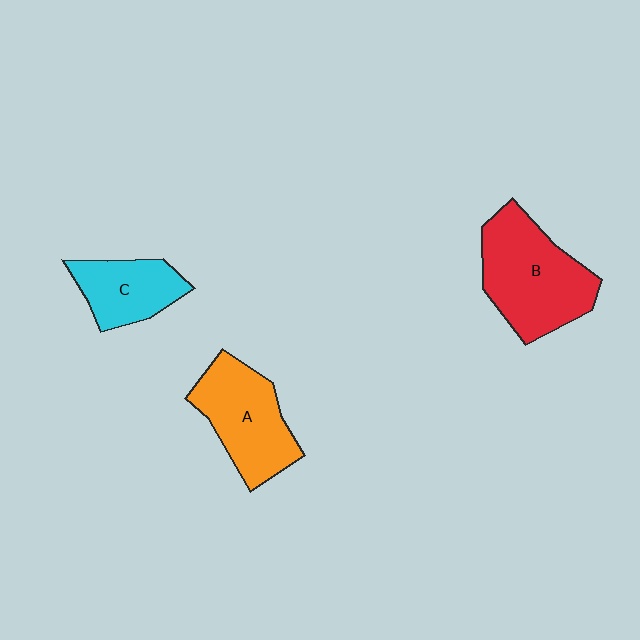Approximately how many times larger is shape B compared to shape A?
Approximately 1.2 times.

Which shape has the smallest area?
Shape C (cyan).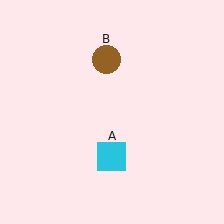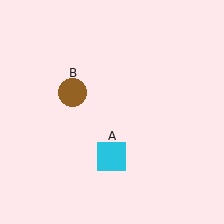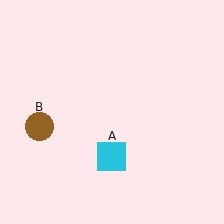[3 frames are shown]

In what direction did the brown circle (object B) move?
The brown circle (object B) moved down and to the left.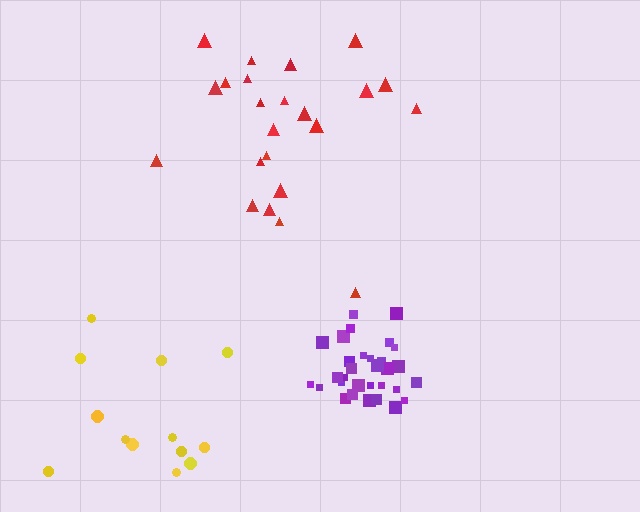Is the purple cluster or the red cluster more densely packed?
Purple.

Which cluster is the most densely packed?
Purple.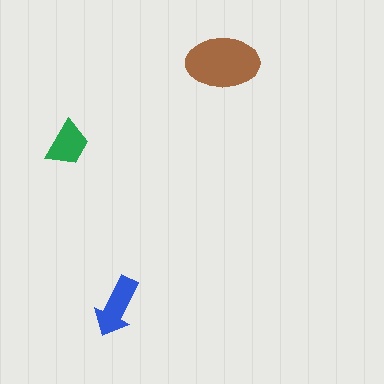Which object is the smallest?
The green trapezoid.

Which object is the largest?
The brown ellipse.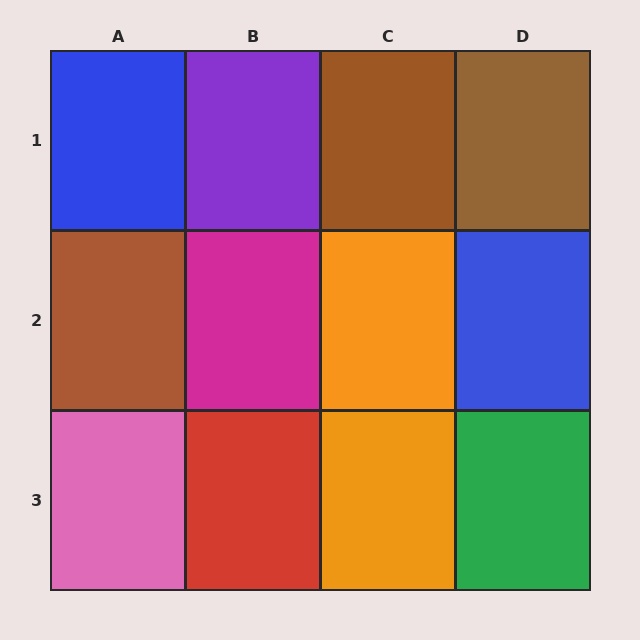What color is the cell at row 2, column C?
Orange.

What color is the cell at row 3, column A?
Pink.